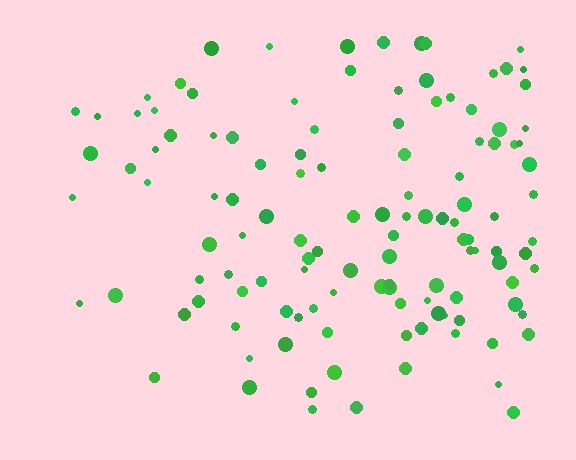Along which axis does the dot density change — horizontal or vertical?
Horizontal.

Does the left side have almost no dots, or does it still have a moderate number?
Still a moderate number, just noticeably fewer than the right.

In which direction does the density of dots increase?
From left to right, with the right side densest.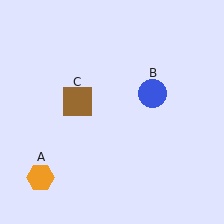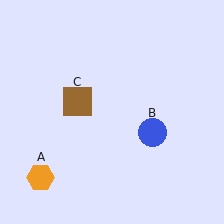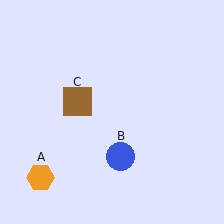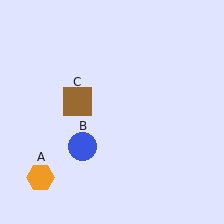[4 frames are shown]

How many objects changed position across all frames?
1 object changed position: blue circle (object B).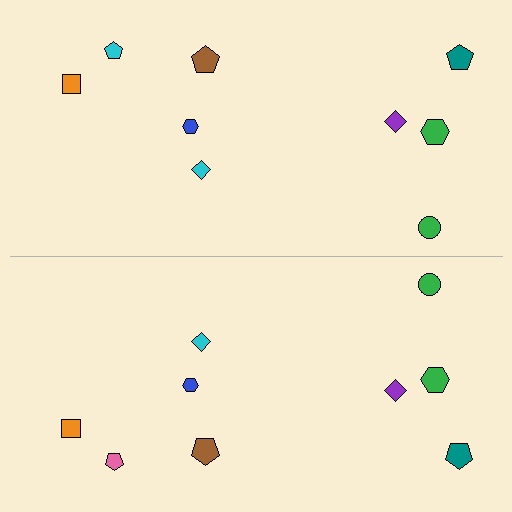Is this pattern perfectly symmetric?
No, the pattern is not perfectly symmetric. The pink pentagon on the bottom side breaks the symmetry — its mirror counterpart is cyan.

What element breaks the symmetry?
The pink pentagon on the bottom side breaks the symmetry — its mirror counterpart is cyan.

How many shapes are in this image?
There are 18 shapes in this image.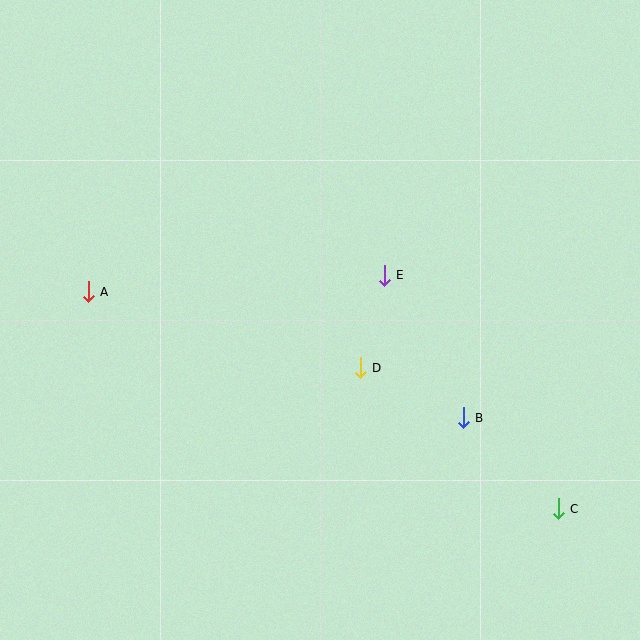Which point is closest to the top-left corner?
Point A is closest to the top-left corner.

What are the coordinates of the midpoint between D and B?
The midpoint between D and B is at (412, 393).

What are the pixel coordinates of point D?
Point D is at (360, 368).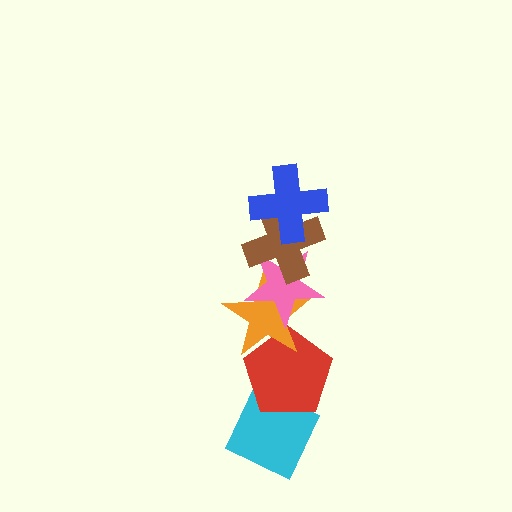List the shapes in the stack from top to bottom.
From top to bottom: the blue cross, the brown cross, the pink star, the orange star, the red pentagon, the cyan diamond.